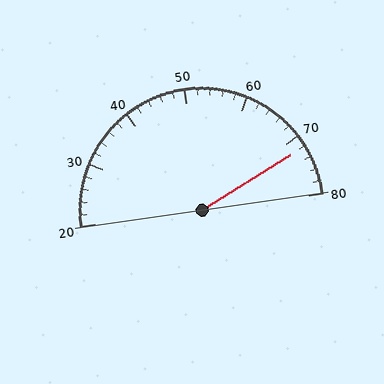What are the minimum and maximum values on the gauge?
The gauge ranges from 20 to 80.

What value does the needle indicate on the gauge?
The needle indicates approximately 72.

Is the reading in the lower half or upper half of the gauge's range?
The reading is in the upper half of the range (20 to 80).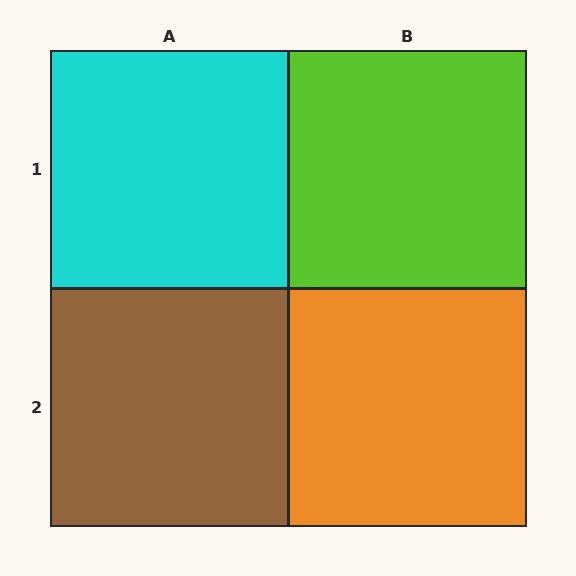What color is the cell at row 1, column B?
Lime.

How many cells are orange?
1 cell is orange.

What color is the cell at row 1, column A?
Cyan.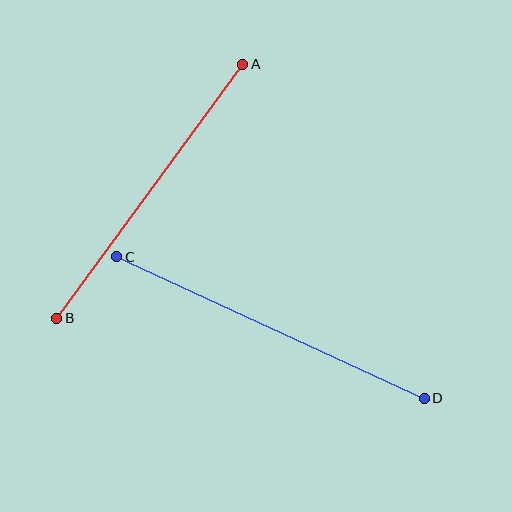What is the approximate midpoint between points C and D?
The midpoint is at approximately (270, 328) pixels.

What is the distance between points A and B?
The distance is approximately 315 pixels.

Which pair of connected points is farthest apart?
Points C and D are farthest apart.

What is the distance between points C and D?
The distance is approximately 339 pixels.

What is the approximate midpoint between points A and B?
The midpoint is at approximately (150, 191) pixels.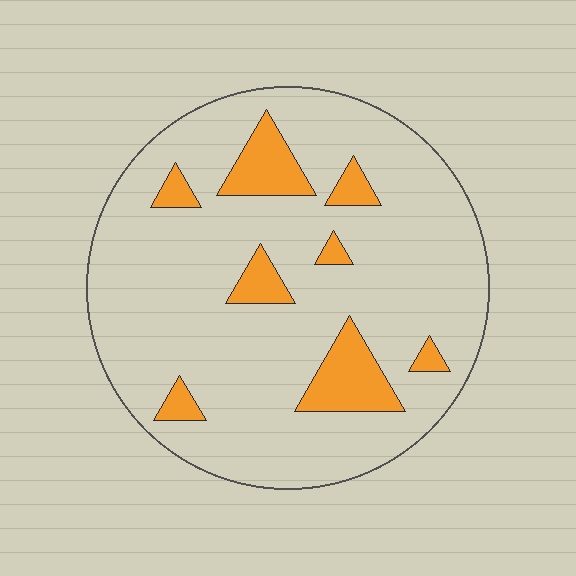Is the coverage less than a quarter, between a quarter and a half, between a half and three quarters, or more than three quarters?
Less than a quarter.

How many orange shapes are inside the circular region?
8.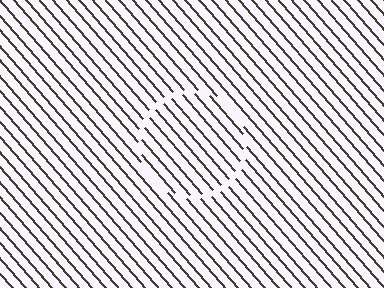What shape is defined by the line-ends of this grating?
An illusory circle. The interior of the shape contains the same grating, shifted by half a period — the contour is defined by the phase discontinuity where line-ends from the inner and outer gratings abut.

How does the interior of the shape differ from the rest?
The interior of the shape contains the same grating, shifted by half a period — the contour is defined by the phase discontinuity where line-ends from the inner and outer gratings abut.